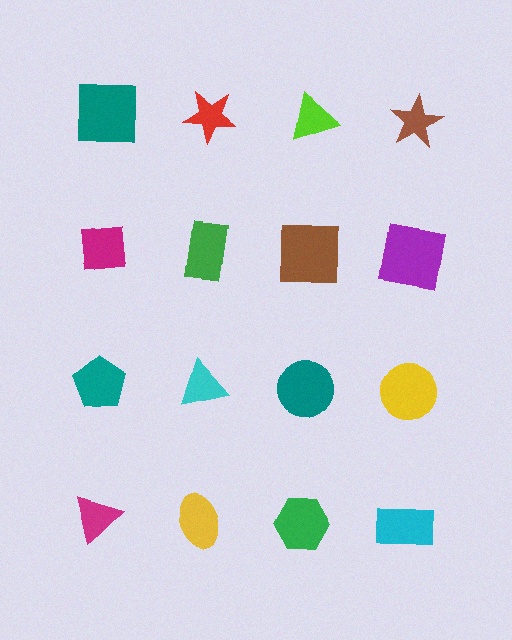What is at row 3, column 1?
A teal pentagon.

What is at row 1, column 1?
A teal square.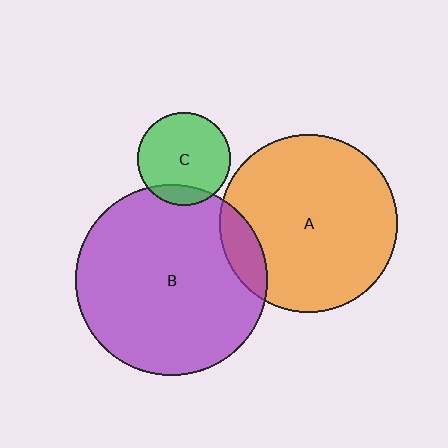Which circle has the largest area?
Circle B (purple).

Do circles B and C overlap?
Yes.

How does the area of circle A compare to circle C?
Approximately 3.7 times.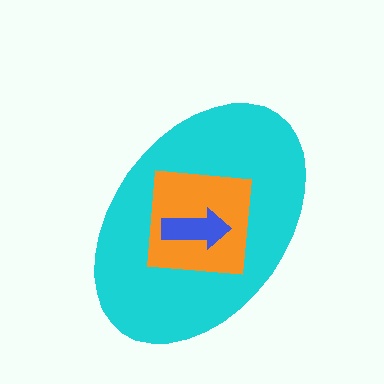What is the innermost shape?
The blue arrow.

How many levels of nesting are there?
3.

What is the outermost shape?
The cyan ellipse.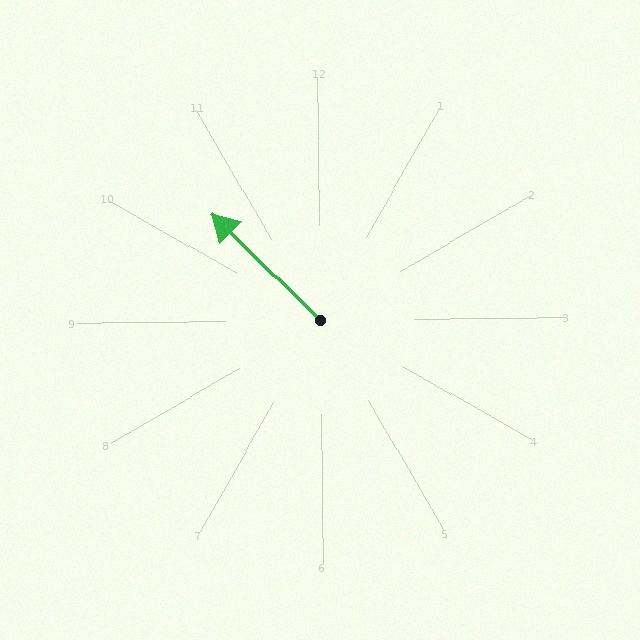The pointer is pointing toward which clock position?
Roughly 10 o'clock.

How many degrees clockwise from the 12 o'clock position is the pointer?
Approximately 315 degrees.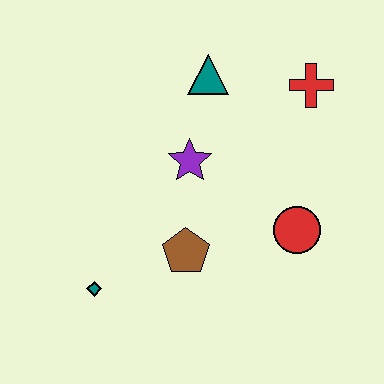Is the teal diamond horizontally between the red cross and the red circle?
No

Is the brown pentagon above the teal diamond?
Yes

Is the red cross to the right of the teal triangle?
Yes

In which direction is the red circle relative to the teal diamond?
The red circle is to the right of the teal diamond.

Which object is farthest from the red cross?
The teal diamond is farthest from the red cross.